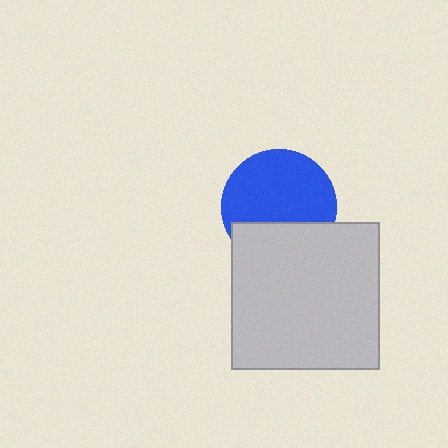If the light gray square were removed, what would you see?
You would see the complete blue circle.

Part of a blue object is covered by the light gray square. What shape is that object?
It is a circle.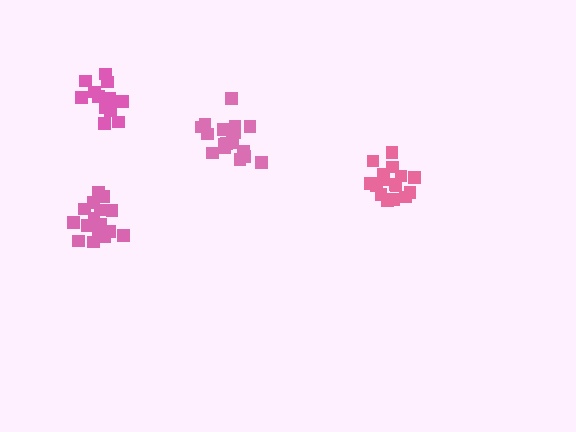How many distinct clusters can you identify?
There are 4 distinct clusters.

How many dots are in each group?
Group 1: 14 dots, Group 2: 17 dots, Group 3: 17 dots, Group 4: 17 dots (65 total).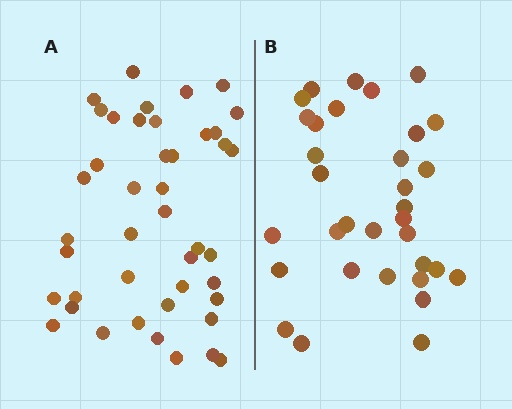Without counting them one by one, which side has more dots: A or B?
Region A (the left region) has more dots.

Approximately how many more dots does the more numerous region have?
Region A has roughly 10 or so more dots than region B.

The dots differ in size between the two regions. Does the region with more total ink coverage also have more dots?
No. Region B has more total ink coverage because its dots are larger, but region A actually contains more individual dots. Total area can be misleading — the number of items is what matters here.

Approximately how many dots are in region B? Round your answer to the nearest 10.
About 30 dots. (The exact count is 33, which rounds to 30.)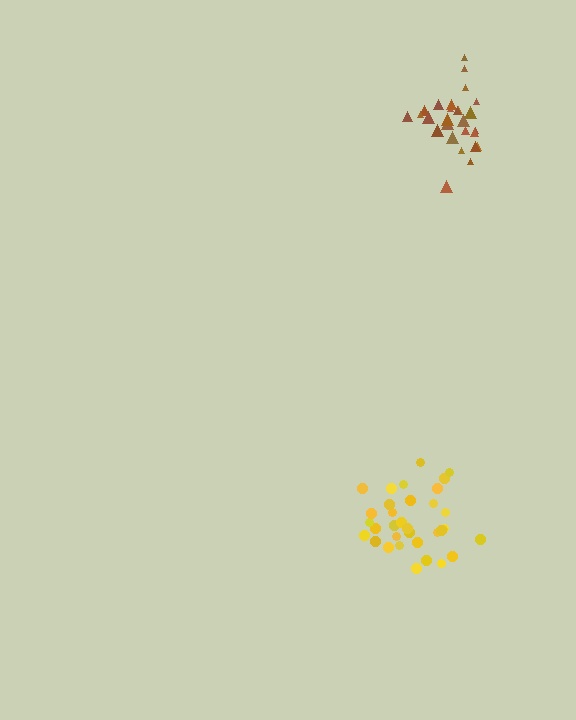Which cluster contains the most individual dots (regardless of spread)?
Yellow (34).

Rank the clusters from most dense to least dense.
yellow, brown.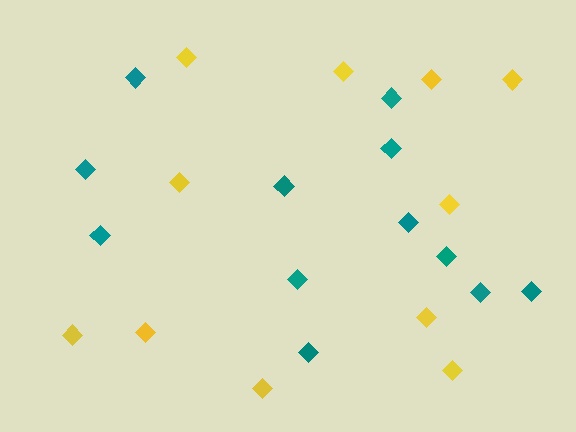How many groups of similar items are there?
There are 2 groups: one group of teal diamonds (12) and one group of yellow diamonds (11).